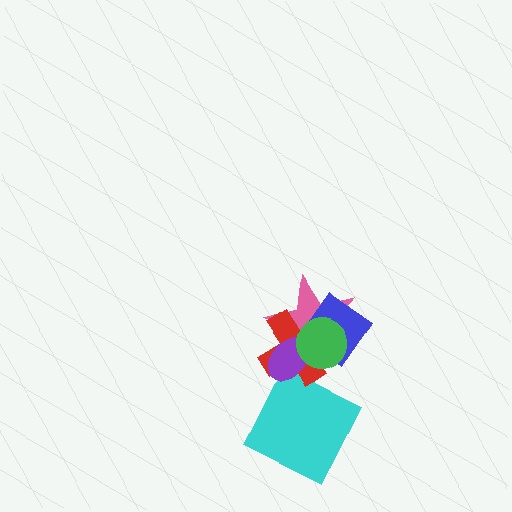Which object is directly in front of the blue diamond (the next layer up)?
The red cross is directly in front of the blue diamond.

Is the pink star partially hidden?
Yes, it is partially covered by another shape.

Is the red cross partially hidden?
Yes, it is partially covered by another shape.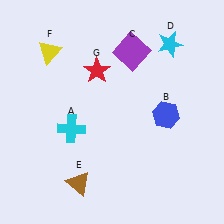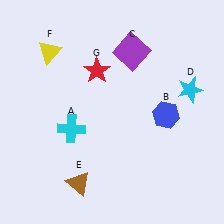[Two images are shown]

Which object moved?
The cyan star (D) moved down.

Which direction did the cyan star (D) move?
The cyan star (D) moved down.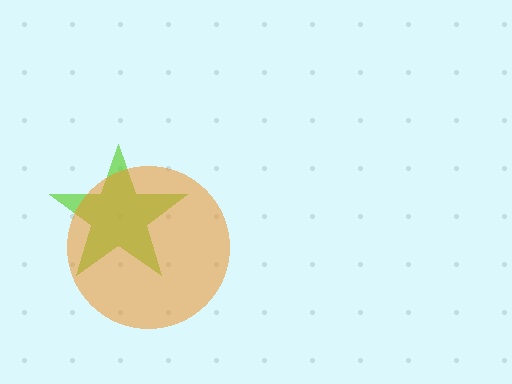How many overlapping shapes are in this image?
There are 2 overlapping shapes in the image.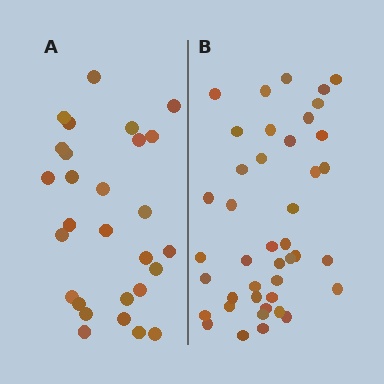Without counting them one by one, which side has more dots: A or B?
Region B (the right region) has more dots.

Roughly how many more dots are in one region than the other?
Region B has approximately 15 more dots than region A.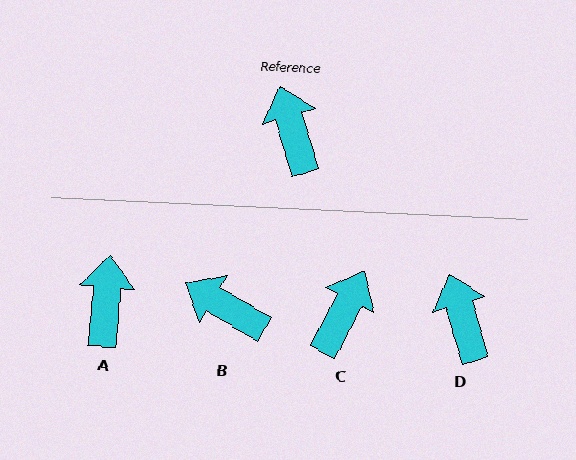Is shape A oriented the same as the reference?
No, it is off by about 21 degrees.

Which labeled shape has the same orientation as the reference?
D.